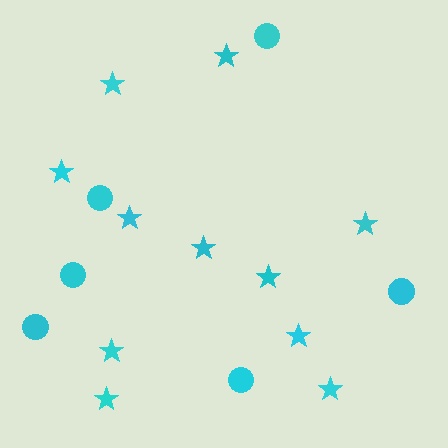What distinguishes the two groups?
There are 2 groups: one group of stars (11) and one group of circles (6).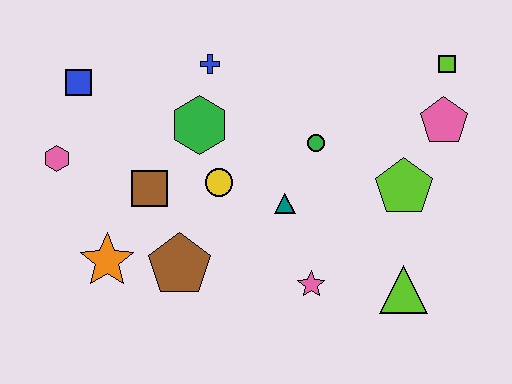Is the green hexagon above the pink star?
Yes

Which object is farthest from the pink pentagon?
The pink hexagon is farthest from the pink pentagon.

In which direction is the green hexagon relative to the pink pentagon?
The green hexagon is to the left of the pink pentagon.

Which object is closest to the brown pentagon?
The orange star is closest to the brown pentagon.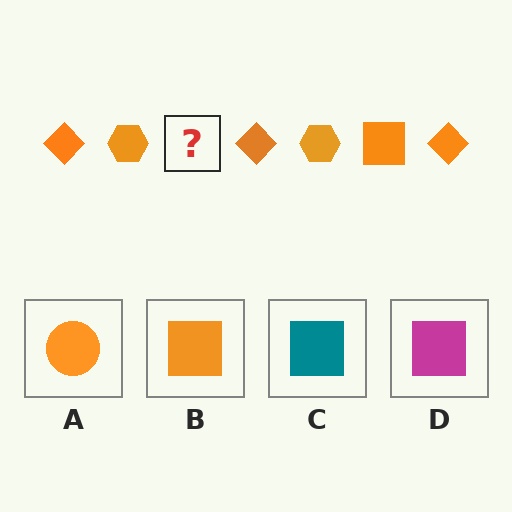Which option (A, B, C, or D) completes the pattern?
B.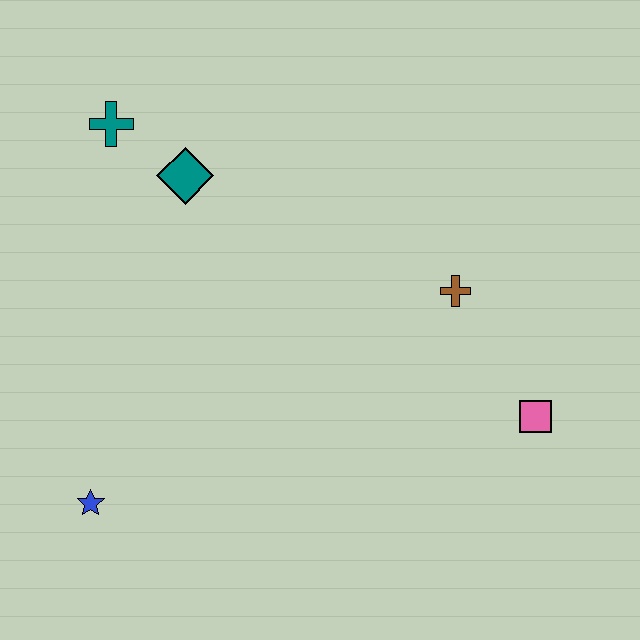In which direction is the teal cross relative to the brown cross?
The teal cross is to the left of the brown cross.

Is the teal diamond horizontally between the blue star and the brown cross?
Yes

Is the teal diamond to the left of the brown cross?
Yes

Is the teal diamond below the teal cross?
Yes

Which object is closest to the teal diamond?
The teal cross is closest to the teal diamond.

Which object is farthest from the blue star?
The pink square is farthest from the blue star.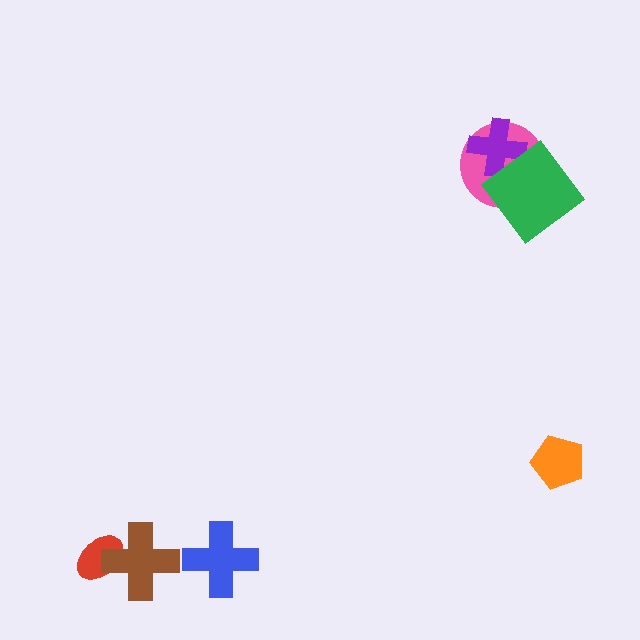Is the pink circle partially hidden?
Yes, it is partially covered by another shape.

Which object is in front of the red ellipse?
The brown cross is in front of the red ellipse.